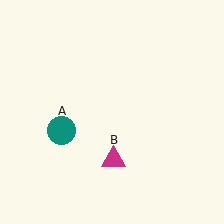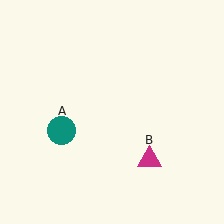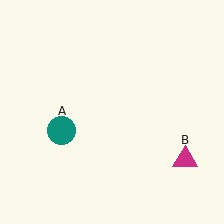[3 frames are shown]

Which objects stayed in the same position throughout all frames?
Teal circle (object A) remained stationary.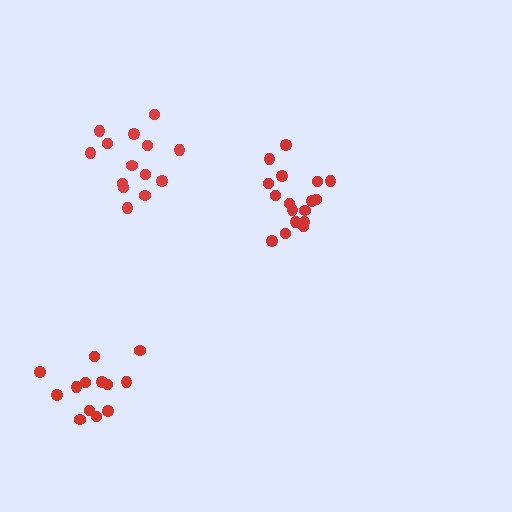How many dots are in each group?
Group 1: 14 dots, Group 2: 13 dots, Group 3: 17 dots (44 total).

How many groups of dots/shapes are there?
There are 3 groups.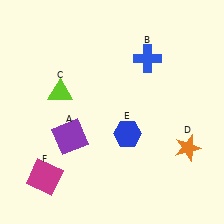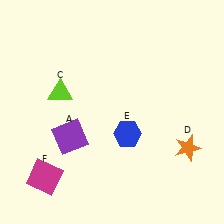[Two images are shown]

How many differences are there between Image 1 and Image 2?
There is 1 difference between the two images.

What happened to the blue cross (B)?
The blue cross (B) was removed in Image 2. It was in the top-right area of Image 1.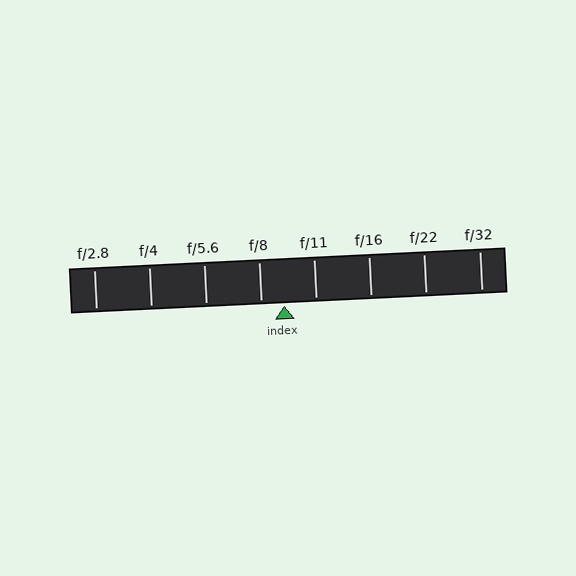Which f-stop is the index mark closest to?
The index mark is closest to f/8.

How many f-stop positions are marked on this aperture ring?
There are 8 f-stop positions marked.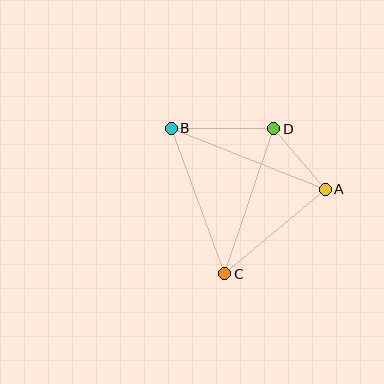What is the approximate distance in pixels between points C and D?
The distance between C and D is approximately 153 pixels.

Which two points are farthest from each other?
Points A and B are farthest from each other.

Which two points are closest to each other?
Points A and D are closest to each other.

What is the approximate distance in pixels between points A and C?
The distance between A and C is approximately 131 pixels.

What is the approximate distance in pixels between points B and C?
The distance between B and C is approximately 155 pixels.